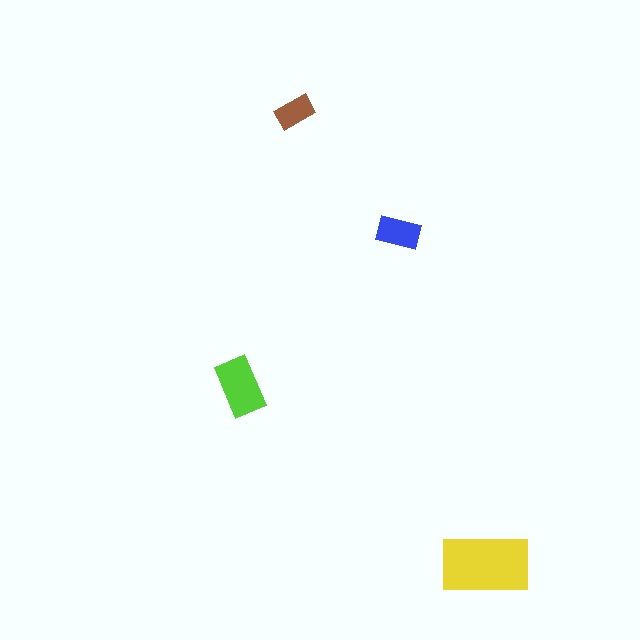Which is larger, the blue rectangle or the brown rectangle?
The blue one.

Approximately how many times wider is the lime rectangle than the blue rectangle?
About 1.5 times wider.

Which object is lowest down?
The yellow rectangle is bottommost.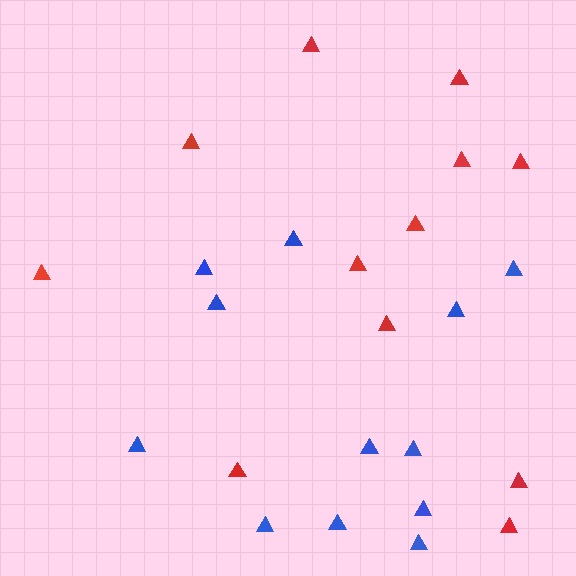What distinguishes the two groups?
There are 2 groups: one group of red triangles (12) and one group of blue triangles (12).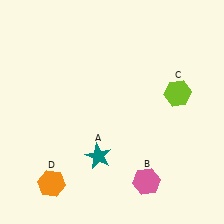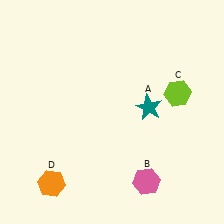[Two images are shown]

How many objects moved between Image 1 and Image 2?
1 object moved between the two images.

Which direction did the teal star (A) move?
The teal star (A) moved right.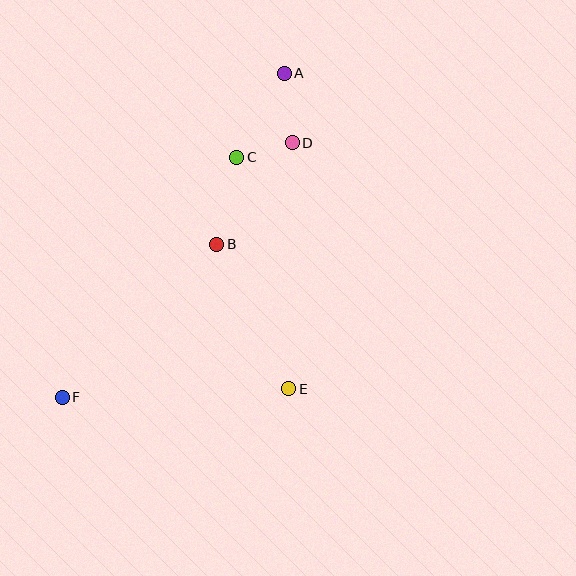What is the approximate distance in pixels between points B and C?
The distance between B and C is approximately 89 pixels.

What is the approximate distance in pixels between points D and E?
The distance between D and E is approximately 246 pixels.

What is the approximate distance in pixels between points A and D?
The distance between A and D is approximately 70 pixels.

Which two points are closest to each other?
Points C and D are closest to each other.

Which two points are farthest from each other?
Points A and F are farthest from each other.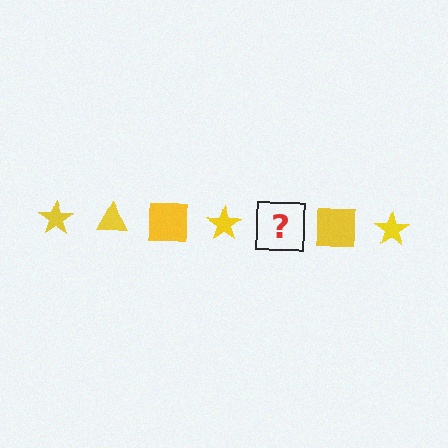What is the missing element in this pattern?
The missing element is a yellow triangle.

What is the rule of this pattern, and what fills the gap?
The rule is that the pattern cycles through star, triangle, square shapes in yellow. The gap should be filled with a yellow triangle.